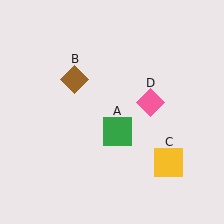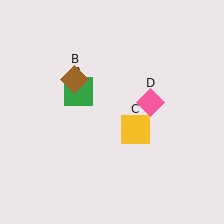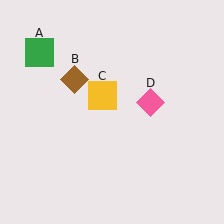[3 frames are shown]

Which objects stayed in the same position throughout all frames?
Brown diamond (object B) and pink diamond (object D) remained stationary.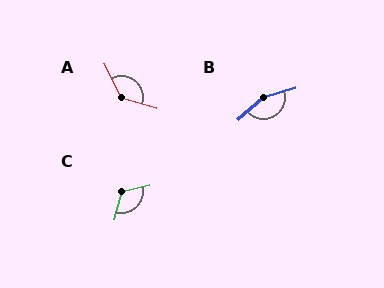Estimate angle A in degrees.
Approximately 134 degrees.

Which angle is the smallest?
C, at approximately 118 degrees.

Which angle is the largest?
B, at approximately 154 degrees.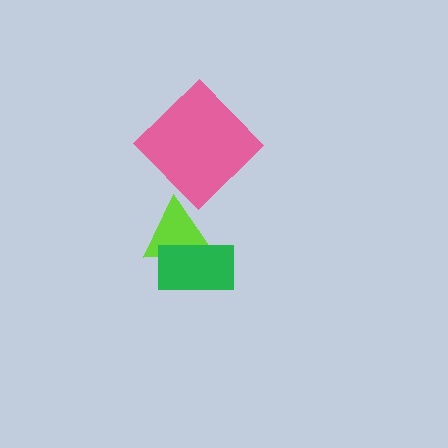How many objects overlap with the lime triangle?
1 object overlaps with the lime triangle.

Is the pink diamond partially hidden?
No, no other shape covers it.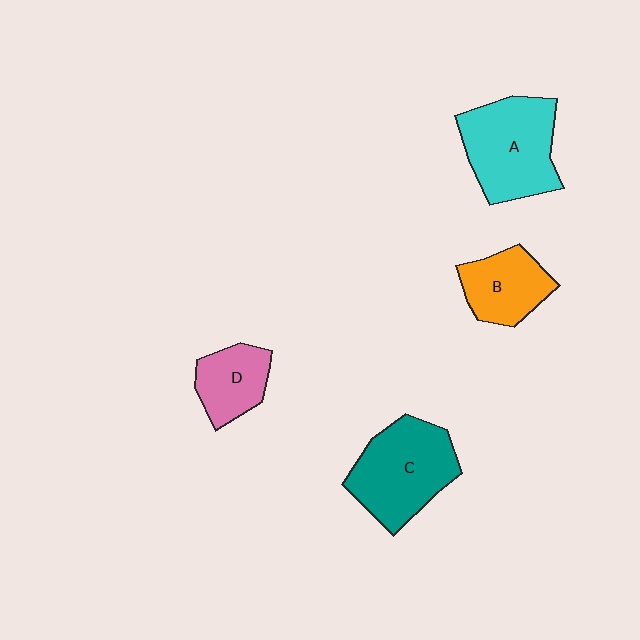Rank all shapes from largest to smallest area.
From largest to smallest: A (cyan), C (teal), B (orange), D (pink).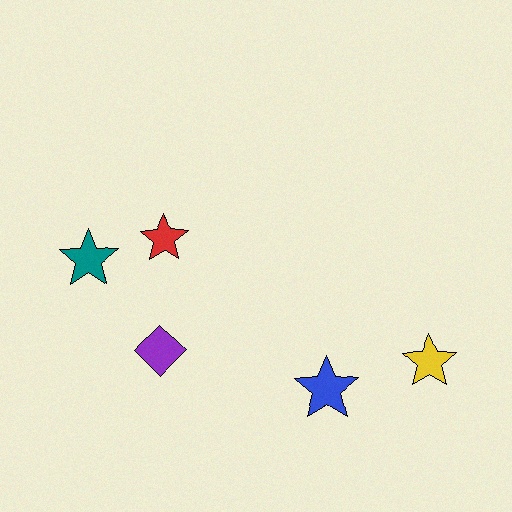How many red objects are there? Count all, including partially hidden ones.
There is 1 red object.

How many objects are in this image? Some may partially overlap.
There are 5 objects.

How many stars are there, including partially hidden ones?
There are 4 stars.